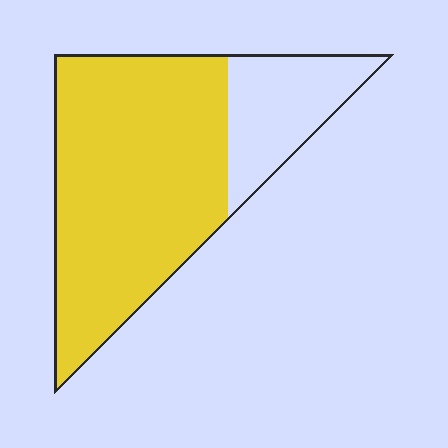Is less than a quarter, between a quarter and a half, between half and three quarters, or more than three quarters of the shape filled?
More than three quarters.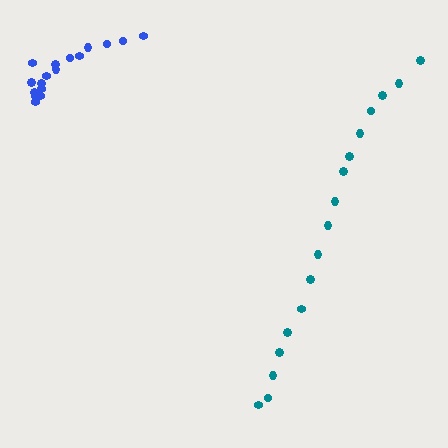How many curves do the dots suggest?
There are 2 distinct paths.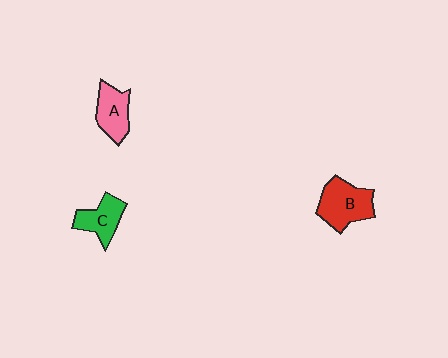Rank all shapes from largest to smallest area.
From largest to smallest: B (red), A (pink), C (green).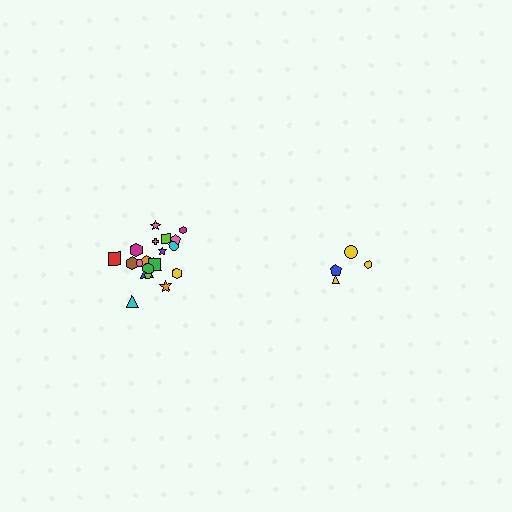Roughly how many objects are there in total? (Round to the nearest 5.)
Roughly 25 objects in total.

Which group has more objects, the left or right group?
The left group.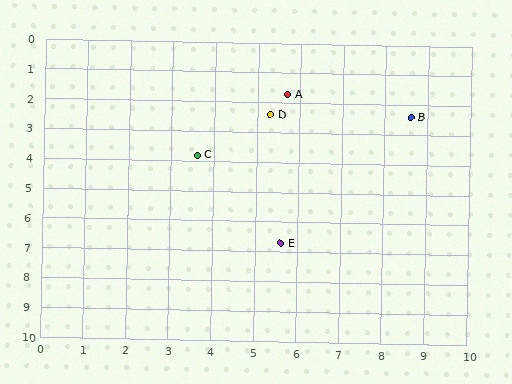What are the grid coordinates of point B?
Point B is at approximately (8.6, 2.4).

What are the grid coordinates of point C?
Point C is at approximately (3.6, 3.8).